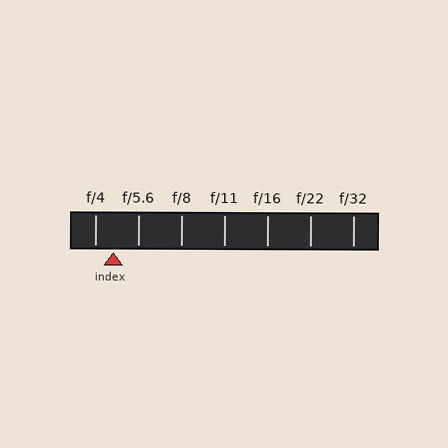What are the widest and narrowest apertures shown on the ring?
The widest aperture shown is f/4 and the narrowest is f/32.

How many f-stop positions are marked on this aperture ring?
There are 7 f-stop positions marked.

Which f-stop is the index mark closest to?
The index mark is closest to f/4.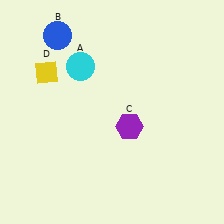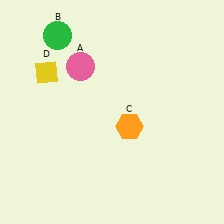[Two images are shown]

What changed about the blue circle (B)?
In Image 1, B is blue. In Image 2, it changed to green.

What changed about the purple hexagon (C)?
In Image 1, C is purple. In Image 2, it changed to orange.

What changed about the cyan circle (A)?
In Image 1, A is cyan. In Image 2, it changed to pink.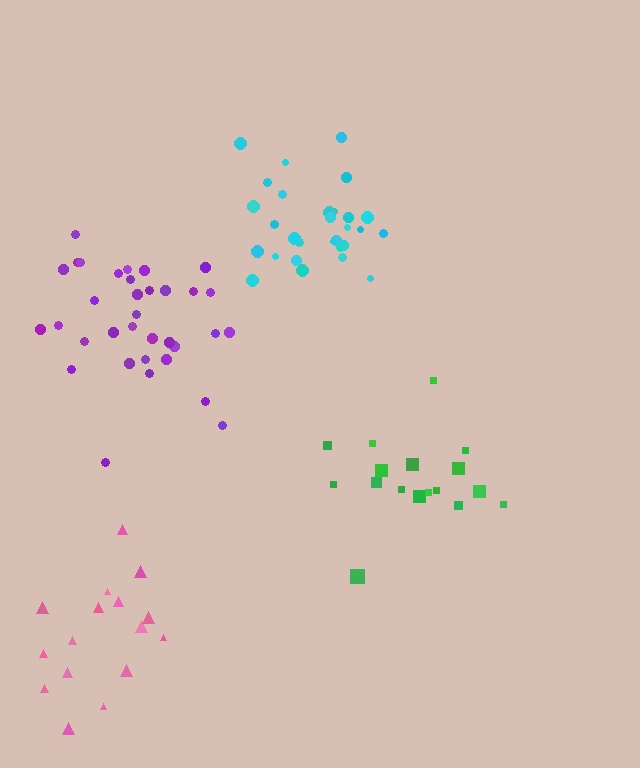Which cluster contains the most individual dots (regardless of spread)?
Purple (34).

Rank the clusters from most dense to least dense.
cyan, purple, green, pink.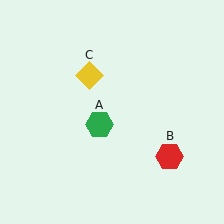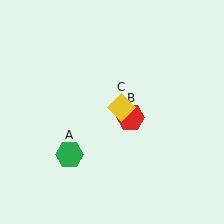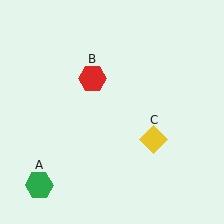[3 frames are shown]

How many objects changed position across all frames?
3 objects changed position: green hexagon (object A), red hexagon (object B), yellow diamond (object C).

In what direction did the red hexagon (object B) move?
The red hexagon (object B) moved up and to the left.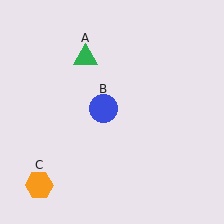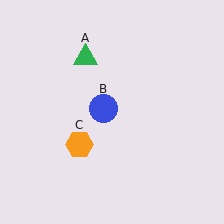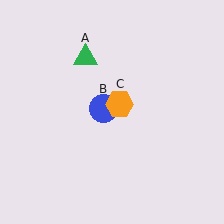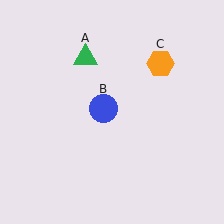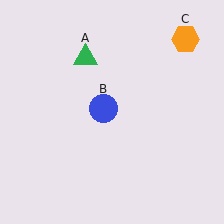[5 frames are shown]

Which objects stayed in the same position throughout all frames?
Green triangle (object A) and blue circle (object B) remained stationary.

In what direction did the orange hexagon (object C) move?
The orange hexagon (object C) moved up and to the right.